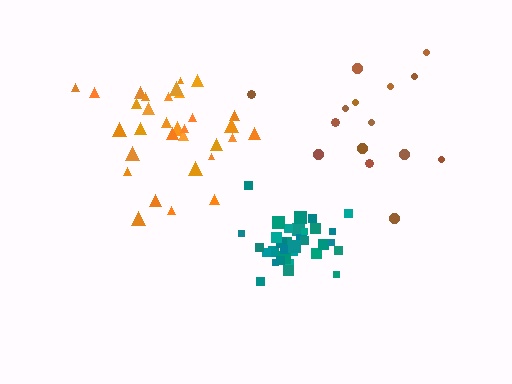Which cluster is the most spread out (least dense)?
Brown.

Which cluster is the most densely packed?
Teal.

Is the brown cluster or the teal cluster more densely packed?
Teal.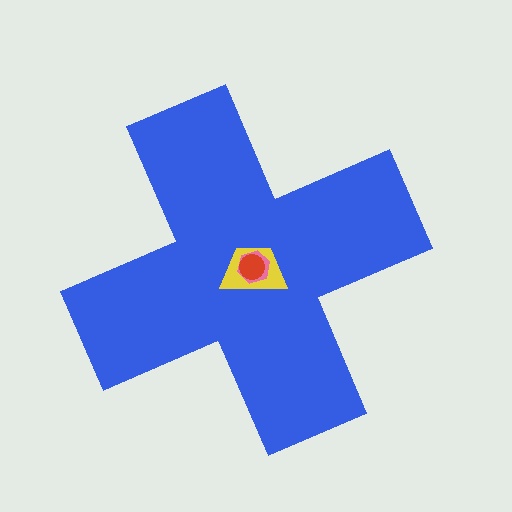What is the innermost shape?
The red circle.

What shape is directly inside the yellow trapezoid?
The pink hexagon.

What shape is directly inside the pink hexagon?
The red circle.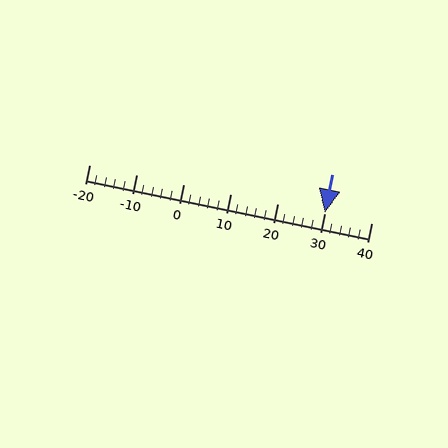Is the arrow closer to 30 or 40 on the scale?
The arrow is closer to 30.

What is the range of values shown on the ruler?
The ruler shows values from -20 to 40.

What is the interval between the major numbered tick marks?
The major tick marks are spaced 10 units apart.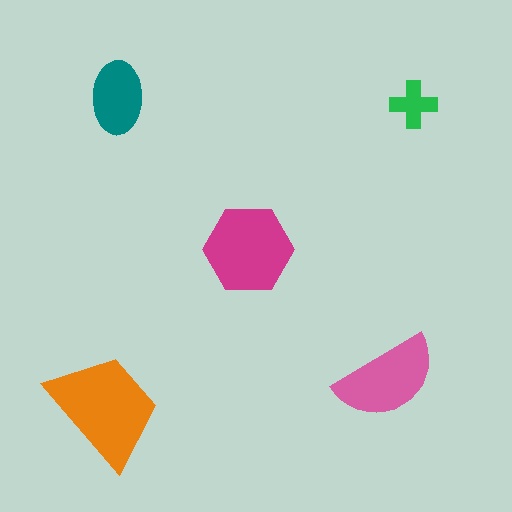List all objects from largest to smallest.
The orange trapezoid, the magenta hexagon, the pink semicircle, the teal ellipse, the green cross.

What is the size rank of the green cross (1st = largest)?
5th.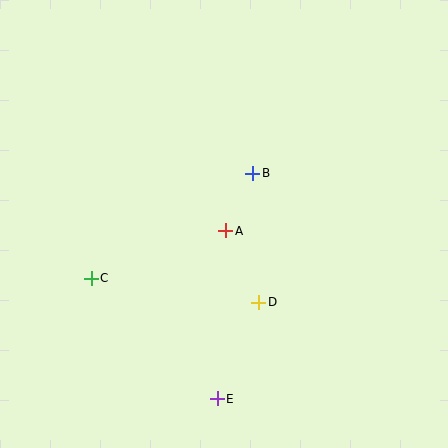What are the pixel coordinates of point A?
Point A is at (226, 231).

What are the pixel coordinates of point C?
Point C is at (91, 278).